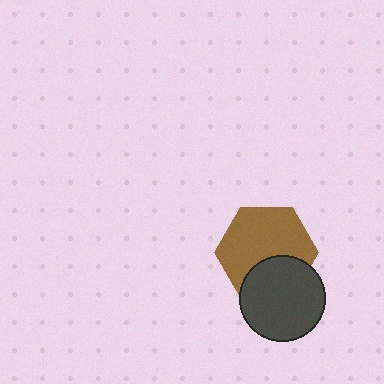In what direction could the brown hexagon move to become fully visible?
The brown hexagon could move up. That would shift it out from behind the dark gray circle entirely.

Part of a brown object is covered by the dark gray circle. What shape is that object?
It is a hexagon.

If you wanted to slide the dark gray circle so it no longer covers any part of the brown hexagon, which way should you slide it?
Slide it down — that is the most direct way to separate the two shapes.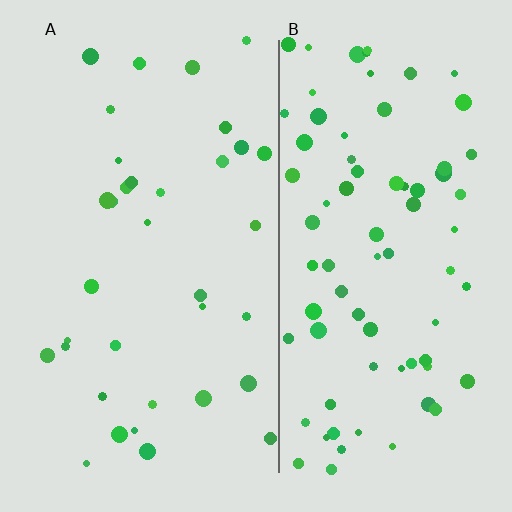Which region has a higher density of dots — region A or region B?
B (the right).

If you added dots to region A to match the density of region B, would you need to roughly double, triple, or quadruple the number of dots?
Approximately double.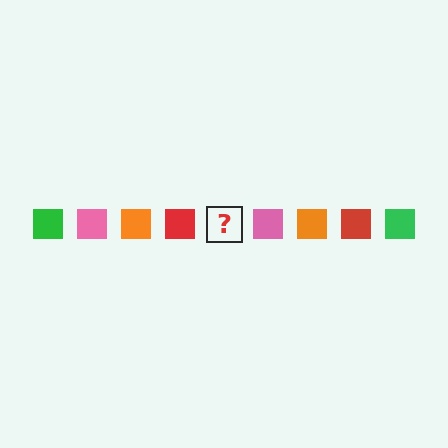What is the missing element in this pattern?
The missing element is a green square.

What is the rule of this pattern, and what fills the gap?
The rule is that the pattern cycles through green, pink, orange, red squares. The gap should be filled with a green square.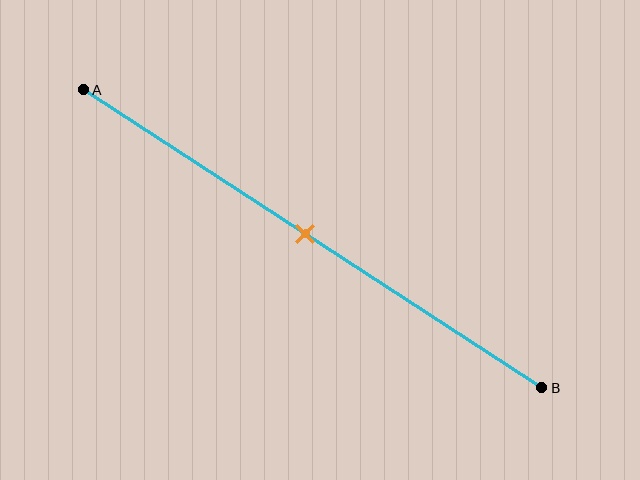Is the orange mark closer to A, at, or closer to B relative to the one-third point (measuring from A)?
The orange mark is closer to point B than the one-third point of segment AB.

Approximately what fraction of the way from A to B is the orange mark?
The orange mark is approximately 50% of the way from A to B.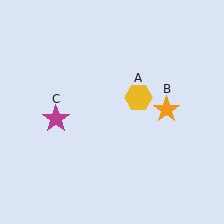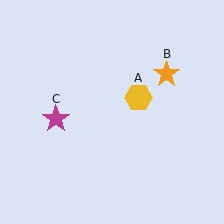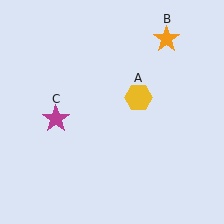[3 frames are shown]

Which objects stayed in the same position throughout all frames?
Yellow hexagon (object A) and magenta star (object C) remained stationary.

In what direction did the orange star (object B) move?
The orange star (object B) moved up.